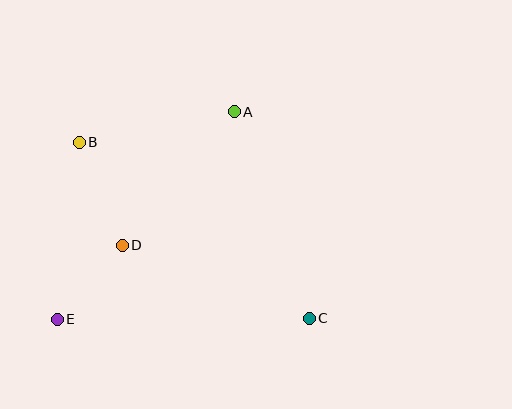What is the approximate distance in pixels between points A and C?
The distance between A and C is approximately 220 pixels.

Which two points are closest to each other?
Points D and E are closest to each other.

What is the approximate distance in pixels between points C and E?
The distance between C and E is approximately 252 pixels.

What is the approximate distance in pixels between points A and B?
The distance between A and B is approximately 158 pixels.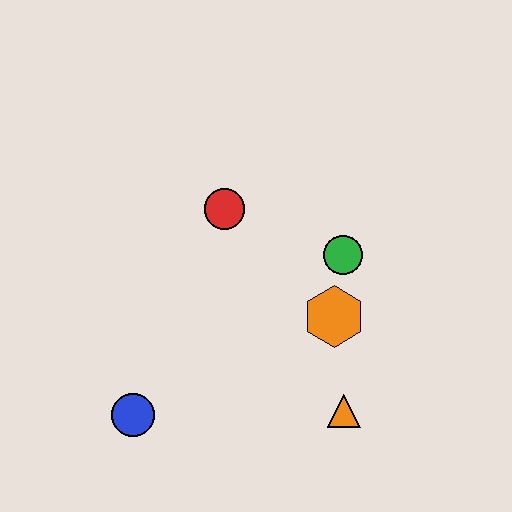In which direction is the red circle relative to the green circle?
The red circle is to the left of the green circle.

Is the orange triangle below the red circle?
Yes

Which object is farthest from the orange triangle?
The red circle is farthest from the orange triangle.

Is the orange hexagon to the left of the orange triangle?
Yes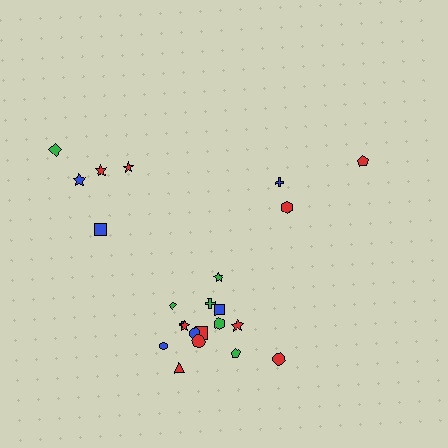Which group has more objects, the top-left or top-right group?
The top-left group.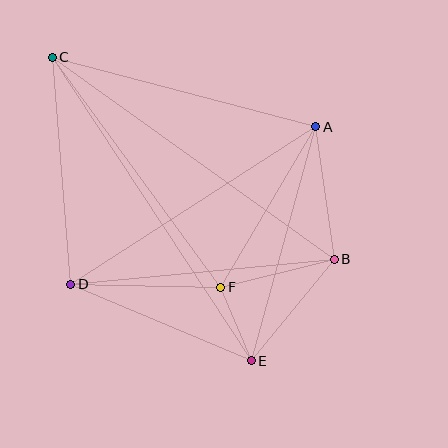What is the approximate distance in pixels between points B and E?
The distance between B and E is approximately 131 pixels.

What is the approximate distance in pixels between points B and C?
The distance between B and C is approximately 347 pixels.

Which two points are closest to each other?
Points E and F are closest to each other.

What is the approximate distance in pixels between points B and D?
The distance between B and D is approximately 264 pixels.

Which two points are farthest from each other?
Points C and E are farthest from each other.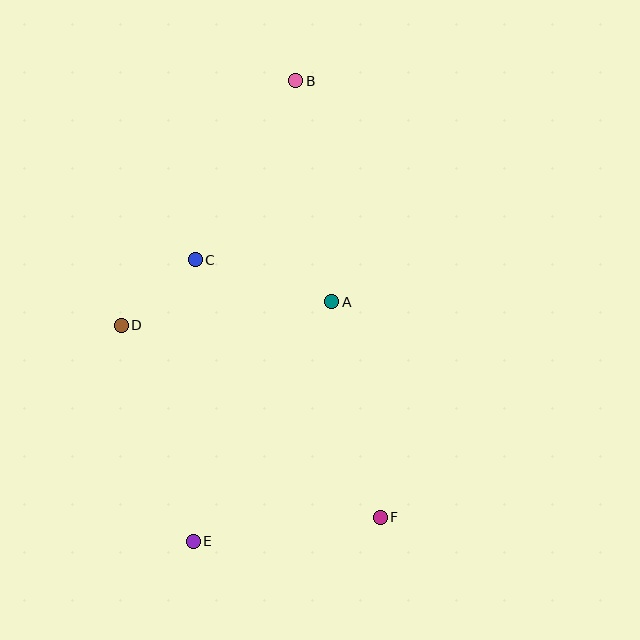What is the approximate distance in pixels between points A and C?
The distance between A and C is approximately 143 pixels.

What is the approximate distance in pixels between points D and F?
The distance between D and F is approximately 322 pixels.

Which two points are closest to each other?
Points C and D are closest to each other.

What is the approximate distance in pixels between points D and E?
The distance between D and E is approximately 228 pixels.